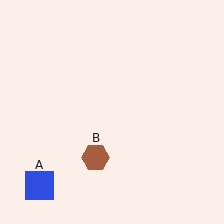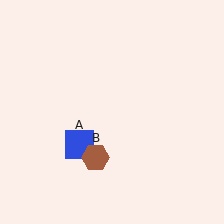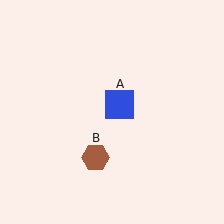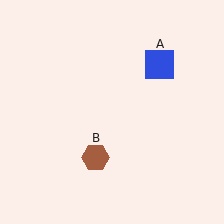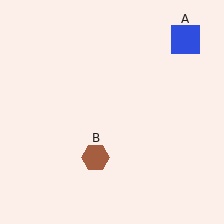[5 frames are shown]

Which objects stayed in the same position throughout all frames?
Brown hexagon (object B) remained stationary.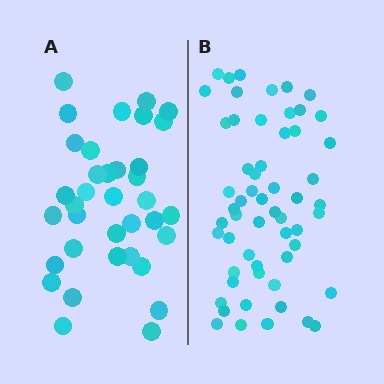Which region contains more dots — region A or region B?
Region B (the right region) has more dots.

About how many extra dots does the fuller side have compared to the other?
Region B has approximately 20 more dots than region A.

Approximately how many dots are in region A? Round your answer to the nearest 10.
About 40 dots. (The exact count is 36, which rounds to 40.)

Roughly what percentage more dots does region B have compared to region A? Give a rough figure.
About 60% more.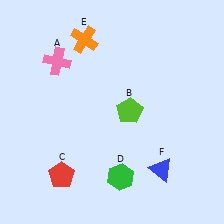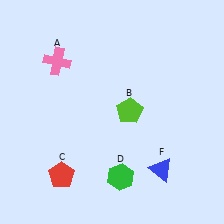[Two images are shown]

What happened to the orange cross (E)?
The orange cross (E) was removed in Image 2. It was in the top-left area of Image 1.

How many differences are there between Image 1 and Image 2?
There is 1 difference between the two images.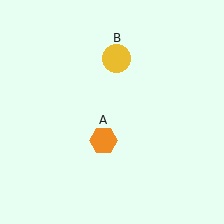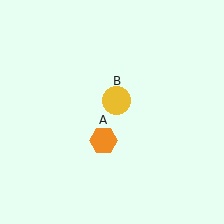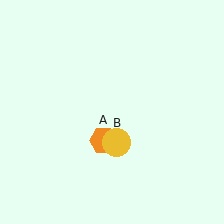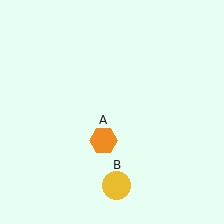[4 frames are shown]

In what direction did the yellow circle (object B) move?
The yellow circle (object B) moved down.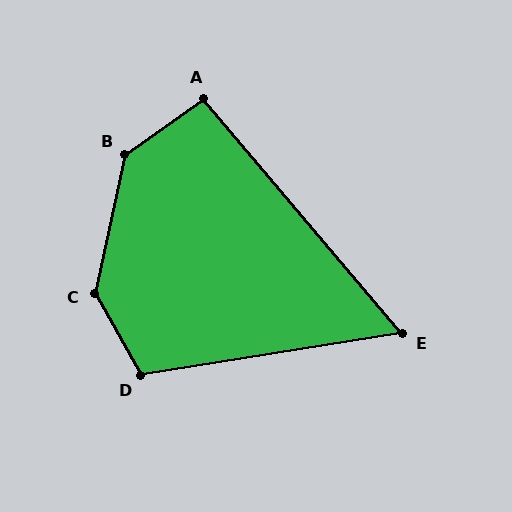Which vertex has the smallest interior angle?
E, at approximately 59 degrees.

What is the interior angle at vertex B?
Approximately 138 degrees (obtuse).